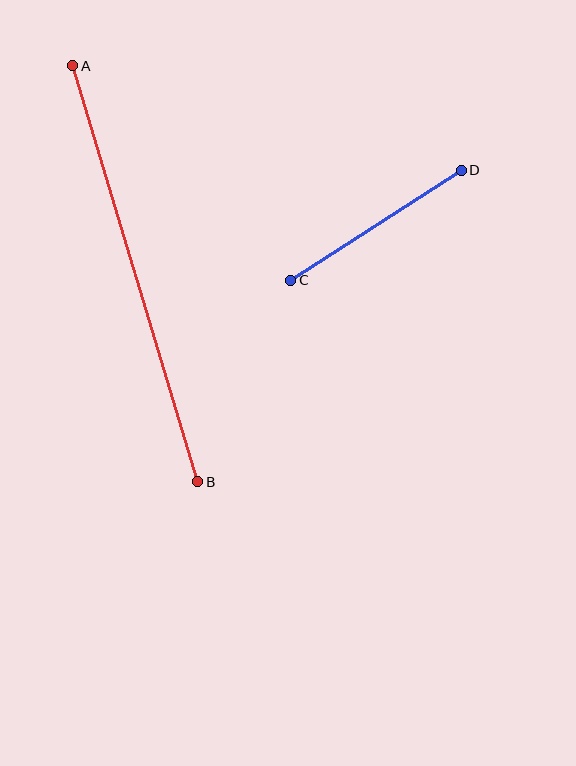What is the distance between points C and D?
The distance is approximately 203 pixels.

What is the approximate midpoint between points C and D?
The midpoint is at approximately (376, 225) pixels.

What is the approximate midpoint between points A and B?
The midpoint is at approximately (135, 274) pixels.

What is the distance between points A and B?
The distance is approximately 434 pixels.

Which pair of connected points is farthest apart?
Points A and B are farthest apart.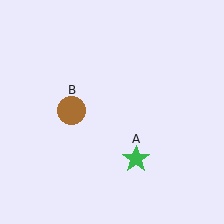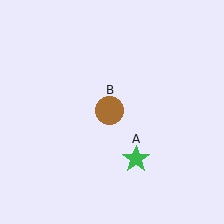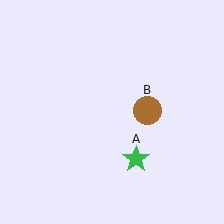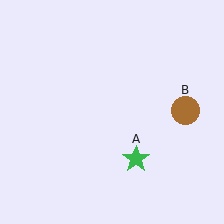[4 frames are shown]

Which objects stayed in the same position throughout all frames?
Green star (object A) remained stationary.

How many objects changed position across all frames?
1 object changed position: brown circle (object B).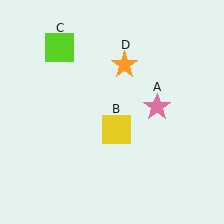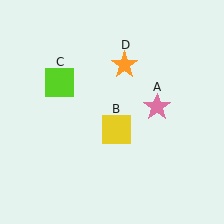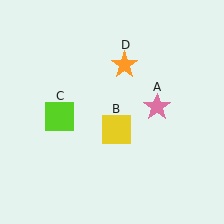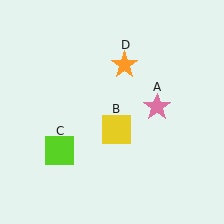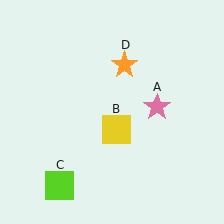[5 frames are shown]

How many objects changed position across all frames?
1 object changed position: lime square (object C).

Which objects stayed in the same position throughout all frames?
Pink star (object A) and yellow square (object B) and orange star (object D) remained stationary.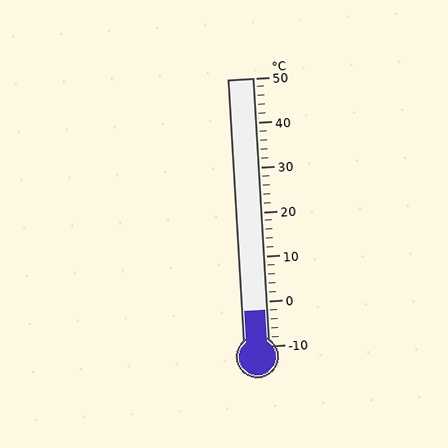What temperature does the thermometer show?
The thermometer shows approximately -2°C.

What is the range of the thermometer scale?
The thermometer scale ranges from -10°C to 50°C.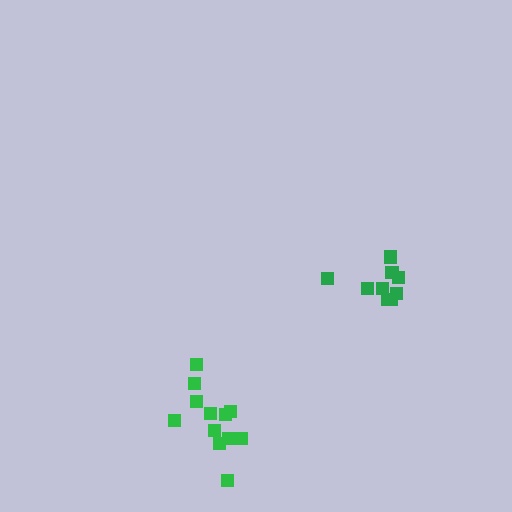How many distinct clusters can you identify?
There are 2 distinct clusters.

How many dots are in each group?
Group 1: 12 dots, Group 2: 9 dots (21 total).